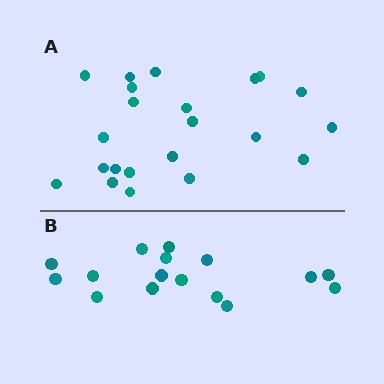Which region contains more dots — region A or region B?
Region A (the top region) has more dots.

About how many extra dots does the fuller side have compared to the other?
Region A has about 6 more dots than region B.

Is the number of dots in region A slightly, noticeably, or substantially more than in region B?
Region A has noticeably more, but not dramatically so. The ratio is roughly 1.4 to 1.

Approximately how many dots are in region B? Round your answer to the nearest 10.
About 20 dots. (The exact count is 16, which rounds to 20.)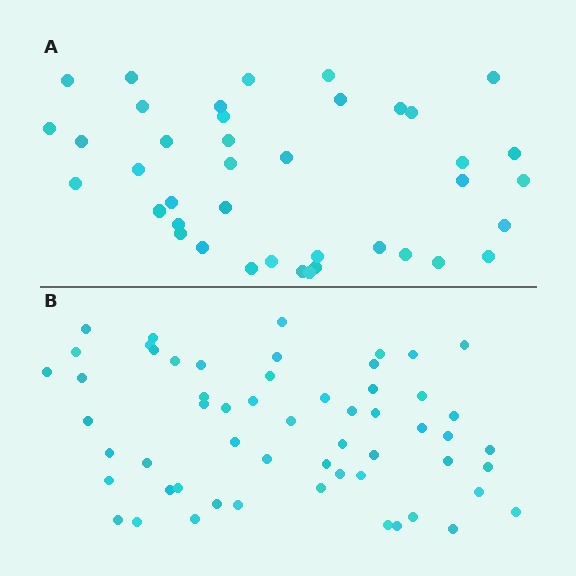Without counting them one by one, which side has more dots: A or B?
Region B (the bottom region) has more dots.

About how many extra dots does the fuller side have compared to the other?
Region B has approximately 15 more dots than region A.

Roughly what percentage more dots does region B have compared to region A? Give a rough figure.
About 40% more.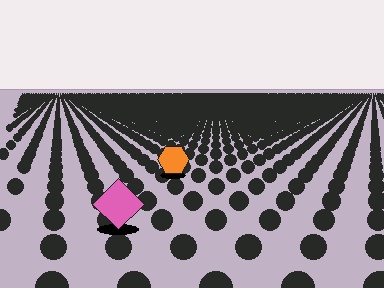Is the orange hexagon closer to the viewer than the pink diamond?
No. The pink diamond is closer — you can tell from the texture gradient: the ground texture is coarser near it.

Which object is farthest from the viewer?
The orange hexagon is farthest from the viewer. It appears smaller and the ground texture around it is denser.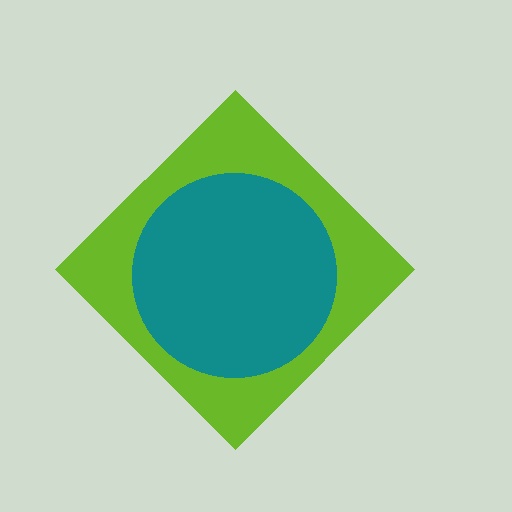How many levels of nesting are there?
2.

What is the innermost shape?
The teal circle.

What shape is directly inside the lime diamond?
The teal circle.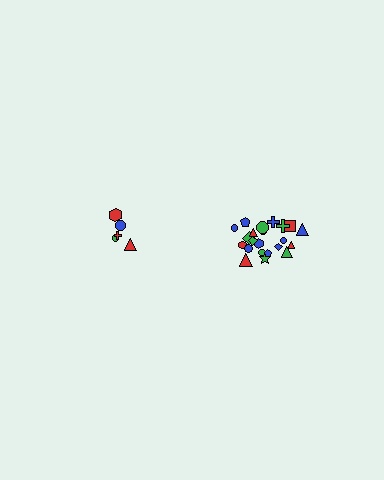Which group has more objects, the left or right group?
The right group.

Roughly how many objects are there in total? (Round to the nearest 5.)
Roughly 25 objects in total.